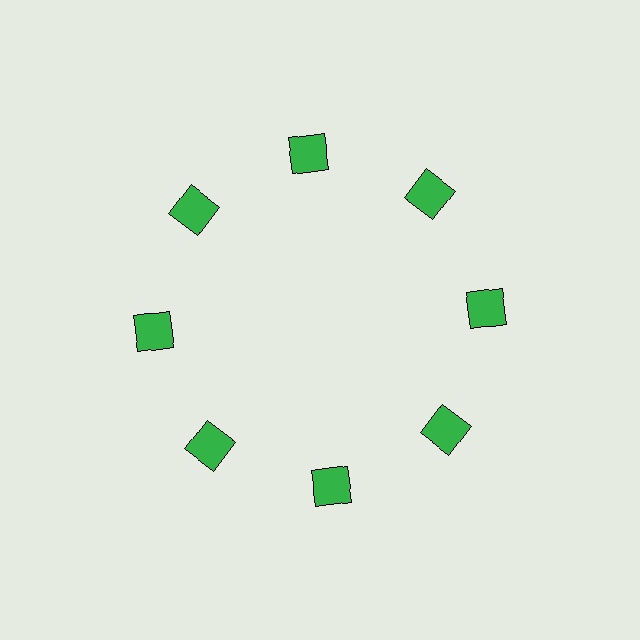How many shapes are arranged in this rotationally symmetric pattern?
There are 8 shapes, arranged in 8 groups of 1.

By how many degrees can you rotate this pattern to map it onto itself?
The pattern maps onto itself every 45 degrees of rotation.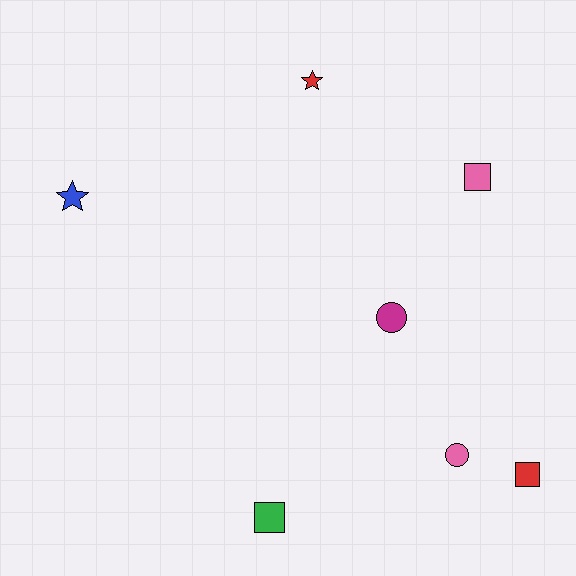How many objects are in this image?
There are 7 objects.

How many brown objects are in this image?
There are no brown objects.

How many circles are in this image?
There are 2 circles.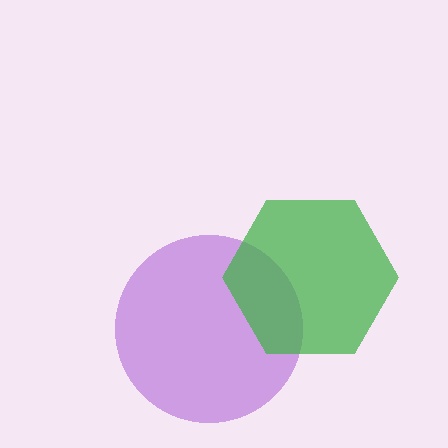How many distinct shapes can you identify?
There are 2 distinct shapes: a purple circle, a green hexagon.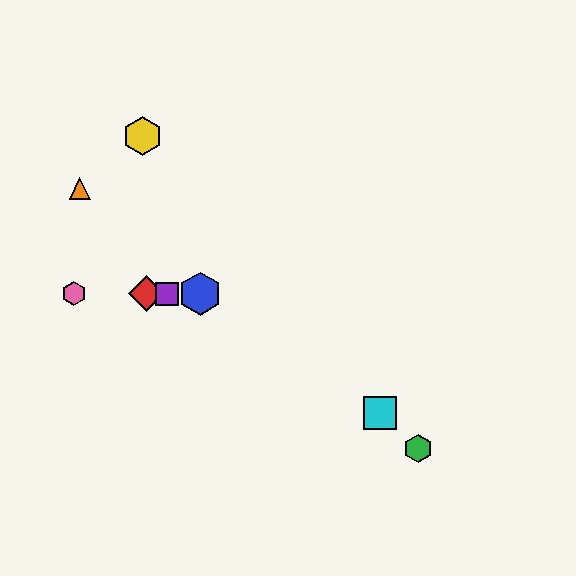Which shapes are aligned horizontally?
The red diamond, the blue hexagon, the purple square, the pink hexagon are aligned horizontally.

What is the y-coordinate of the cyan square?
The cyan square is at y≈413.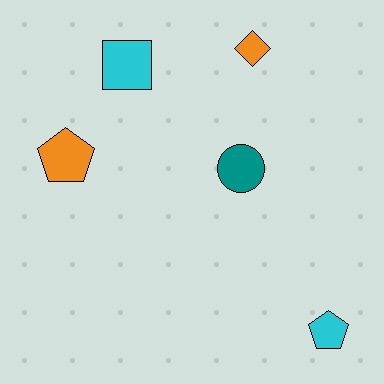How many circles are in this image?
There is 1 circle.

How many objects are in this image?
There are 5 objects.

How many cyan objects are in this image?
There are 2 cyan objects.